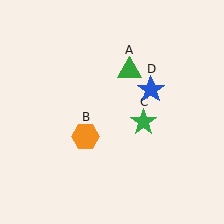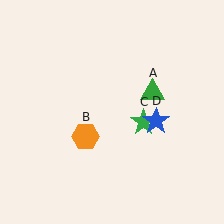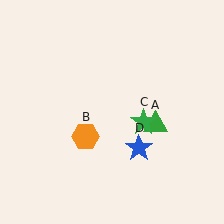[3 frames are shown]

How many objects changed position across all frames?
2 objects changed position: green triangle (object A), blue star (object D).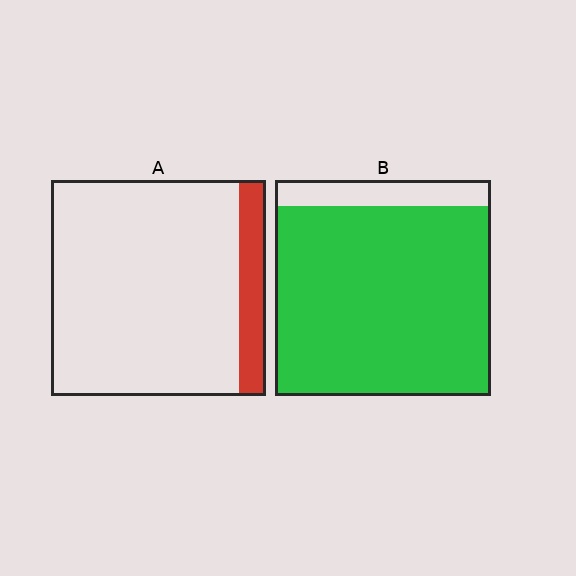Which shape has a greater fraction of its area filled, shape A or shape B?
Shape B.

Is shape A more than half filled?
No.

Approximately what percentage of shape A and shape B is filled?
A is approximately 15% and B is approximately 90%.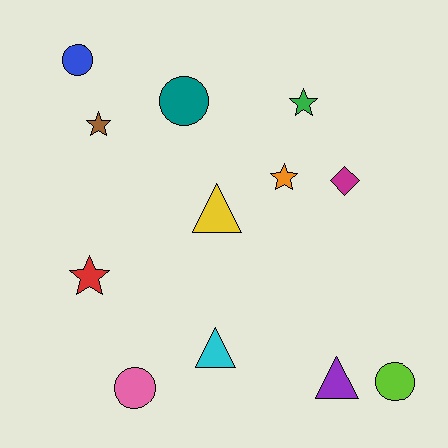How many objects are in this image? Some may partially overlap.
There are 12 objects.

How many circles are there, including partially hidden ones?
There are 4 circles.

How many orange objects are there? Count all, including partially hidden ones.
There is 1 orange object.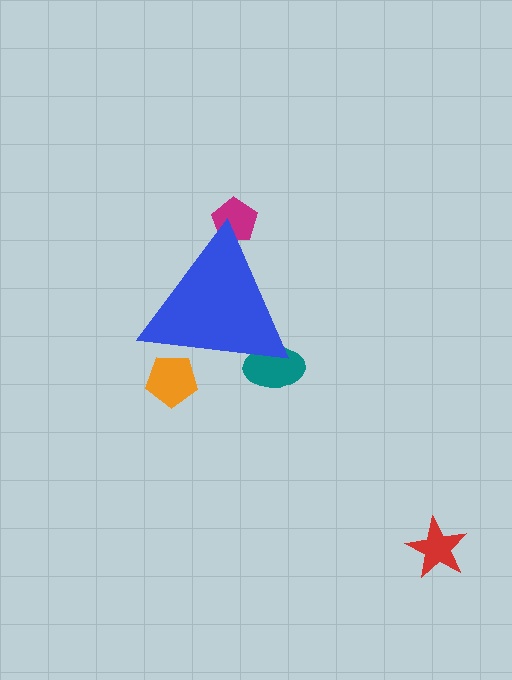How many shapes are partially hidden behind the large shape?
3 shapes are partially hidden.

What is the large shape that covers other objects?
A blue triangle.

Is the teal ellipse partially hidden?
Yes, the teal ellipse is partially hidden behind the blue triangle.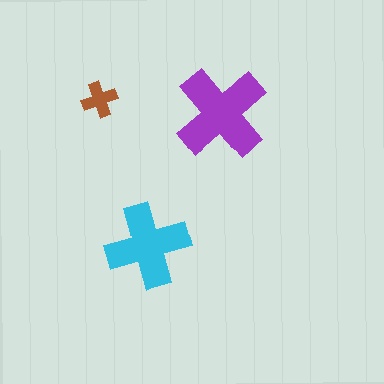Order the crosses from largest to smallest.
the purple one, the cyan one, the brown one.